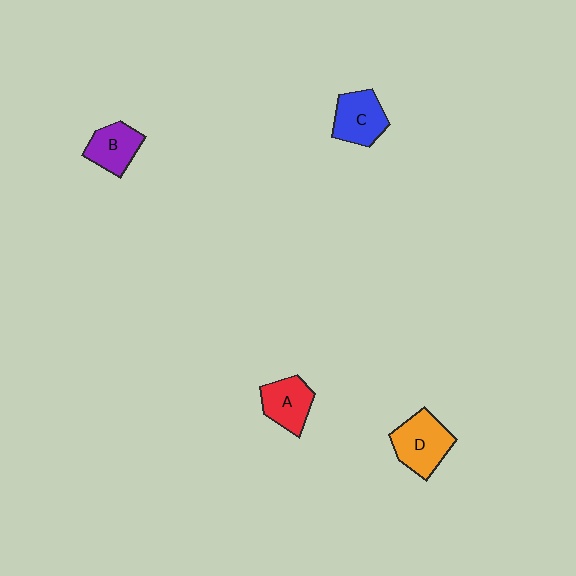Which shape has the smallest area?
Shape B (purple).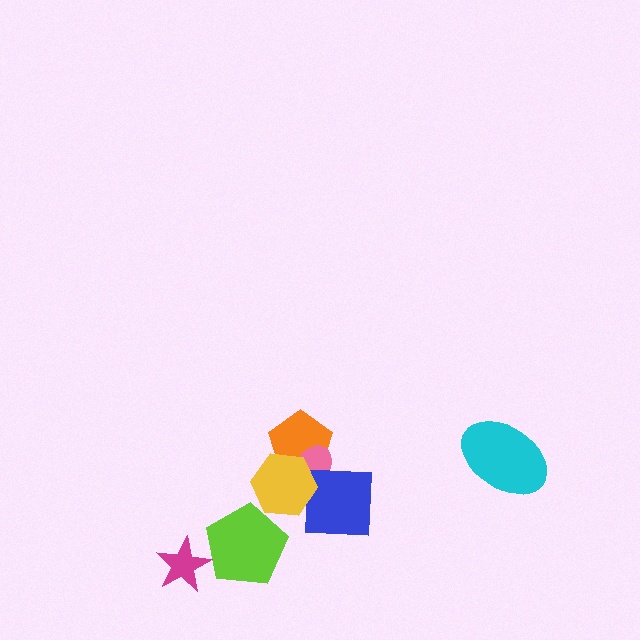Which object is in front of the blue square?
The yellow hexagon is in front of the blue square.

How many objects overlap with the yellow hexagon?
3 objects overlap with the yellow hexagon.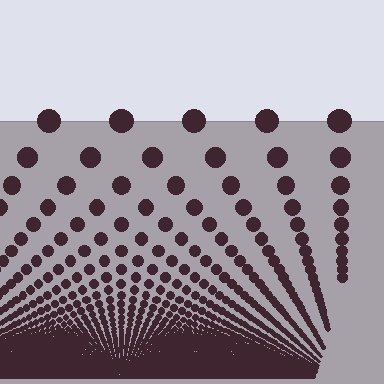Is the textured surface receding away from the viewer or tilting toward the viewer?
The surface appears to tilt toward the viewer. Texture elements get larger and sparser toward the top.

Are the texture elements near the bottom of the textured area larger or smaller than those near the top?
Smaller. The gradient is inverted — elements near the bottom are smaller and denser.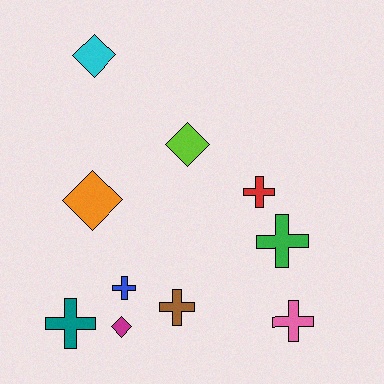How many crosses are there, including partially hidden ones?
There are 6 crosses.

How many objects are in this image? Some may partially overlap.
There are 10 objects.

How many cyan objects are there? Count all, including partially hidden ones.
There is 1 cyan object.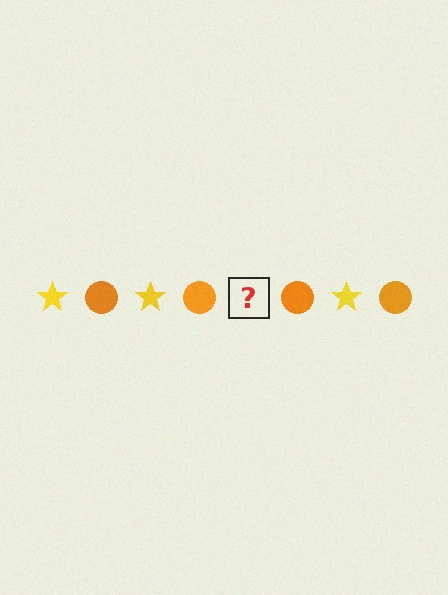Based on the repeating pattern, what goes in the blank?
The blank should be a yellow star.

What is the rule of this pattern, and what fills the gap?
The rule is that the pattern alternates between yellow star and orange circle. The gap should be filled with a yellow star.